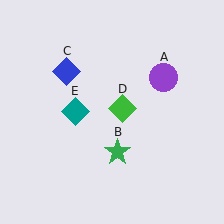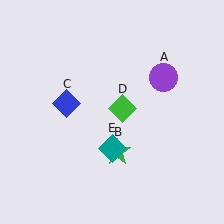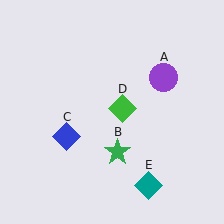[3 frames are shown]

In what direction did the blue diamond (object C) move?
The blue diamond (object C) moved down.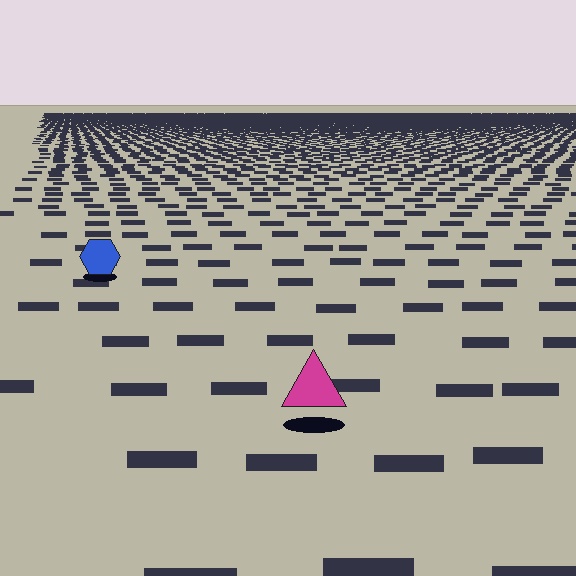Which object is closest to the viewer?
The magenta triangle is closest. The texture marks near it are larger and more spread out.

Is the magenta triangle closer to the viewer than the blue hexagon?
Yes. The magenta triangle is closer — you can tell from the texture gradient: the ground texture is coarser near it.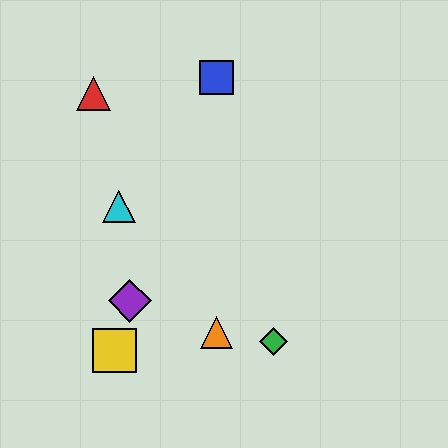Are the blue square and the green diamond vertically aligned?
No, the blue square is at x≈216 and the green diamond is at x≈274.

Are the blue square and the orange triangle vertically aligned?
Yes, both are at x≈216.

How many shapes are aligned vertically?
2 shapes (the blue square, the orange triangle) are aligned vertically.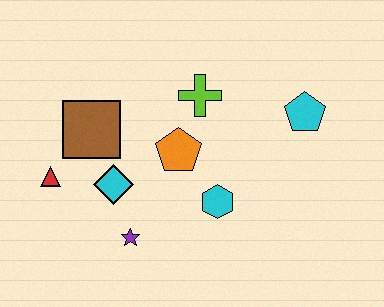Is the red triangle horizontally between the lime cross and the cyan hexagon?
No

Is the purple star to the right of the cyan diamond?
Yes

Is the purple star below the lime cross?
Yes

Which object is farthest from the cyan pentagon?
The red triangle is farthest from the cyan pentagon.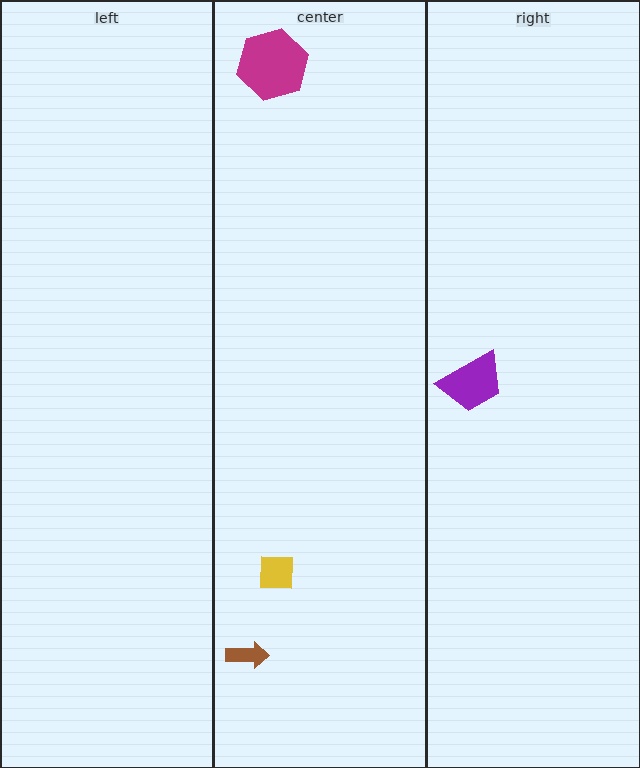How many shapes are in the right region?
1.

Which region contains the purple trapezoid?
The right region.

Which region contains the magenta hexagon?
The center region.